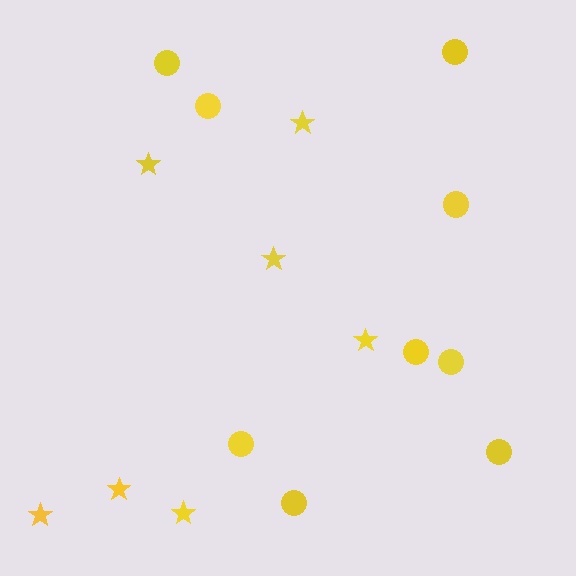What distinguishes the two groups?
There are 2 groups: one group of stars (7) and one group of circles (9).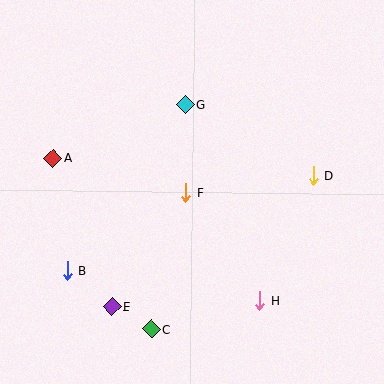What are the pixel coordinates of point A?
Point A is at (53, 158).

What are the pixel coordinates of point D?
Point D is at (314, 175).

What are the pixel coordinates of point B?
Point B is at (67, 271).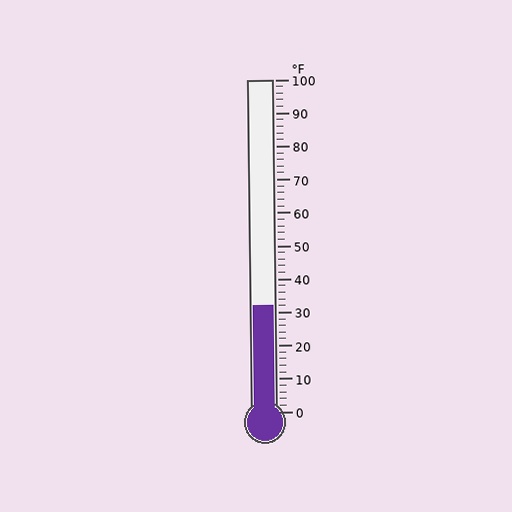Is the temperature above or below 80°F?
The temperature is below 80°F.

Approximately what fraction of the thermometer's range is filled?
The thermometer is filled to approximately 30% of its range.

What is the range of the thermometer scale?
The thermometer scale ranges from 0°F to 100°F.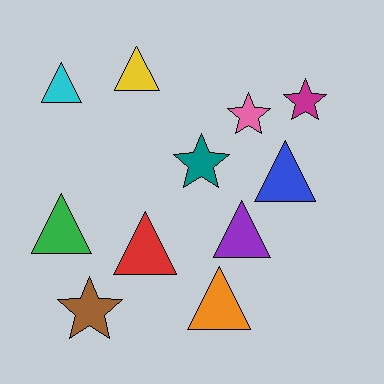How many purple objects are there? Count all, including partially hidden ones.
There is 1 purple object.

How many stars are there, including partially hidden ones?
There are 4 stars.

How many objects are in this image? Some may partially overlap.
There are 11 objects.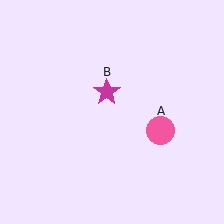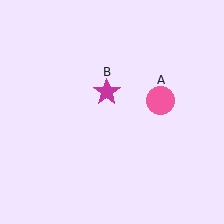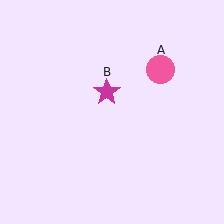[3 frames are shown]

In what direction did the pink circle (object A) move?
The pink circle (object A) moved up.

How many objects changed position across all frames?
1 object changed position: pink circle (object A).